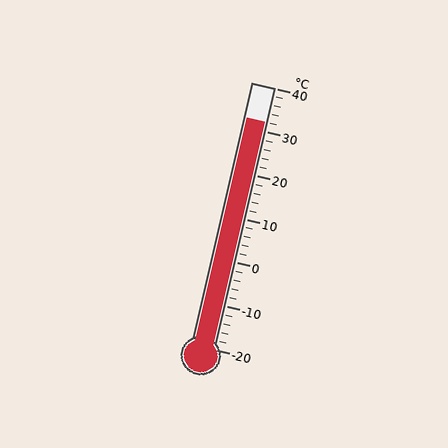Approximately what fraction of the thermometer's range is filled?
The thermometer is filled to approximately 85% of its range.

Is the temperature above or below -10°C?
The temperature is above -10°C.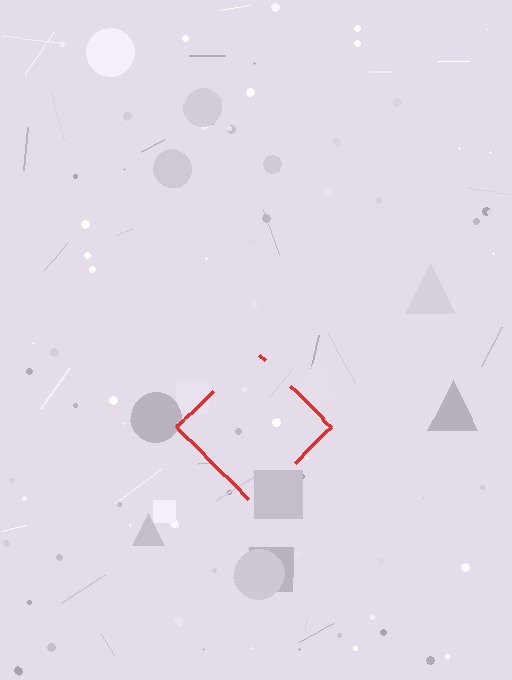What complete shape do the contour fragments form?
The contour fragments form a diamond.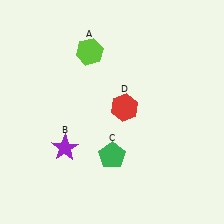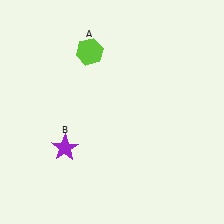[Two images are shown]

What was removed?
The red hexagon (D), the green pentagon (C) were removed in Image 2.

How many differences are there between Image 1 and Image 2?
There are 2 differences between the two images.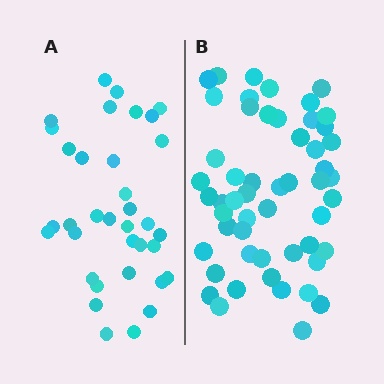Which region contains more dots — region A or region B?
Region B (the right region) has more dots.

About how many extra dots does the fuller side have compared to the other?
Region B has approximately 20 more dots than region A.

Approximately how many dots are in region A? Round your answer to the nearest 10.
About 40 dots. (The exact count is 35, which rounds to 40.)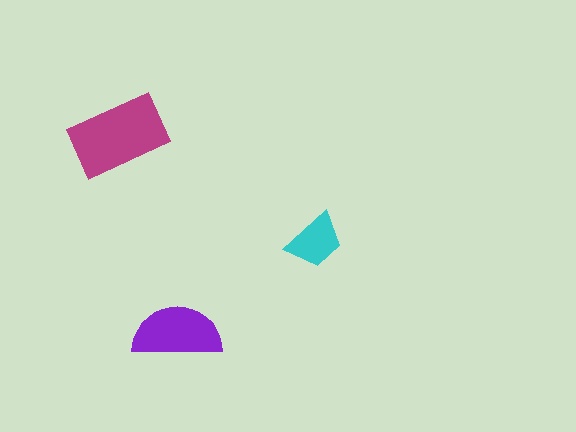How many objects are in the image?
There are 3 objects in the image.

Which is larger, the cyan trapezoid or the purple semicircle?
The purple semicircle.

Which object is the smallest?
The cyan trapezoid.